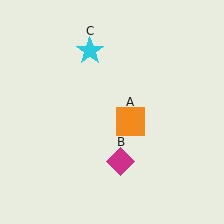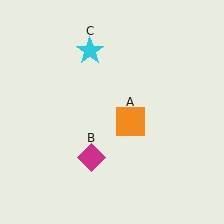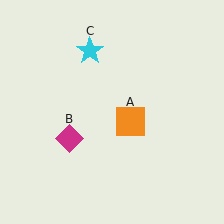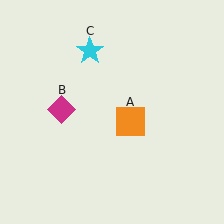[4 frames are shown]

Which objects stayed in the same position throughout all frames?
Orange square (object A) and cyan star (object C) remained stationary.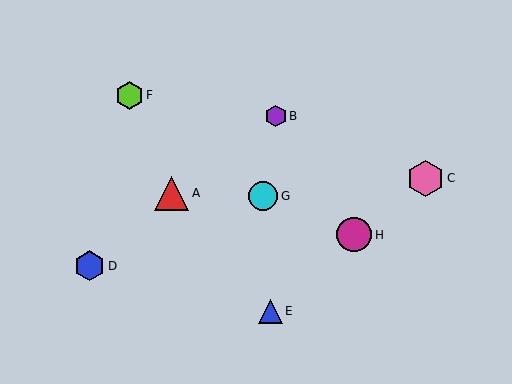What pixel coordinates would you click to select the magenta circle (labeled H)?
Click at (354, 235) to select the magenta circle H.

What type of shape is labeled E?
Shape E is a blue triangle.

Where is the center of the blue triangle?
The center of the blue triangle is at (271, 311).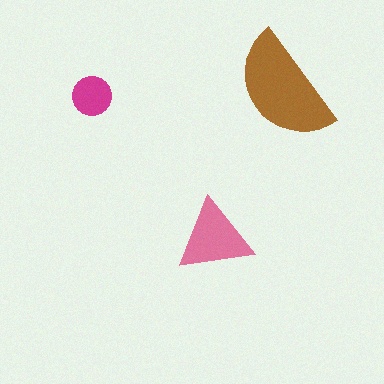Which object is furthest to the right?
The brown semicircle is rightmost.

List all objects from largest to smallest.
The brown semicircle, the pink triangle, the magenta circle.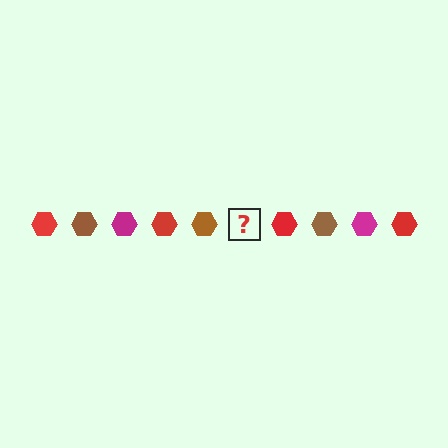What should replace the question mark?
The question mark should be replaced with a magenta hexagon.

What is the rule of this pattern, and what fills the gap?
The rule is that the pattern cycles through red, brown, magenta hexagons. The gap should be filled with a magenta hexagon.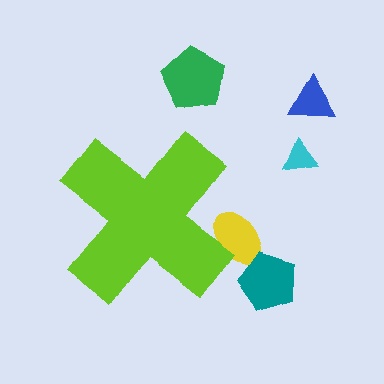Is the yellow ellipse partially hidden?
Yes, the yellow ellipse is partially hidden behind the lime cross.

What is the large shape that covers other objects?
A lime cross.